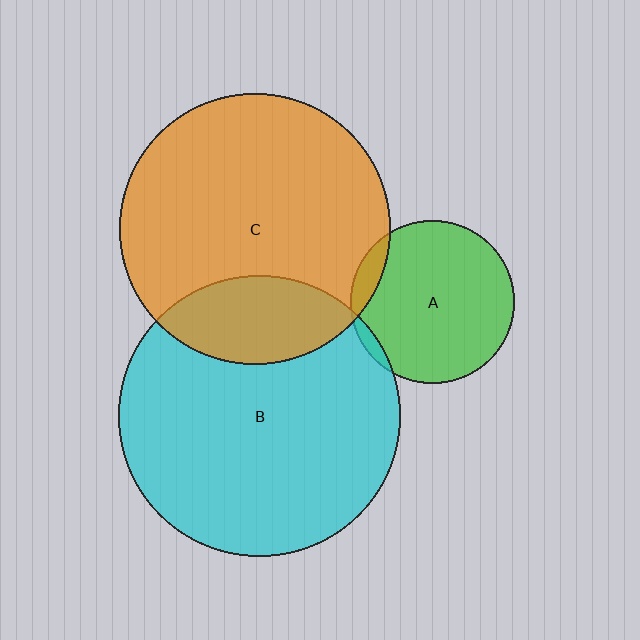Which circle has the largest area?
Circle B (cyan).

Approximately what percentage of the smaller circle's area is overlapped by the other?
Approximately 5%.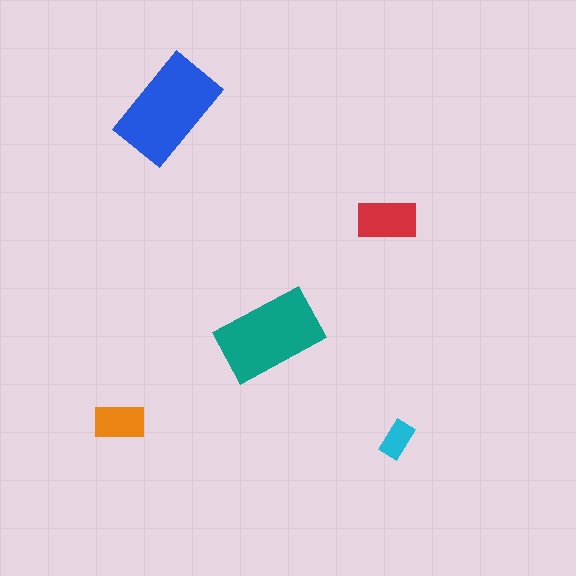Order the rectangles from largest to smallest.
the blue one, the teal one, the red one, the orange one, the cyan one.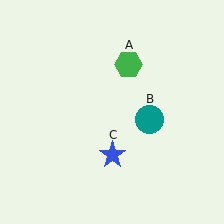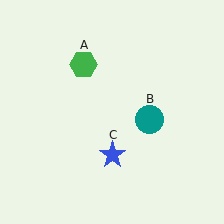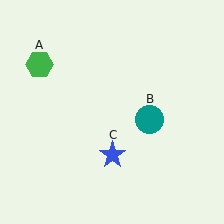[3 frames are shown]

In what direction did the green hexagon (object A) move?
The green hexagon (object A) moved left.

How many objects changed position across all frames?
1 object changed position: green hexagon (object A).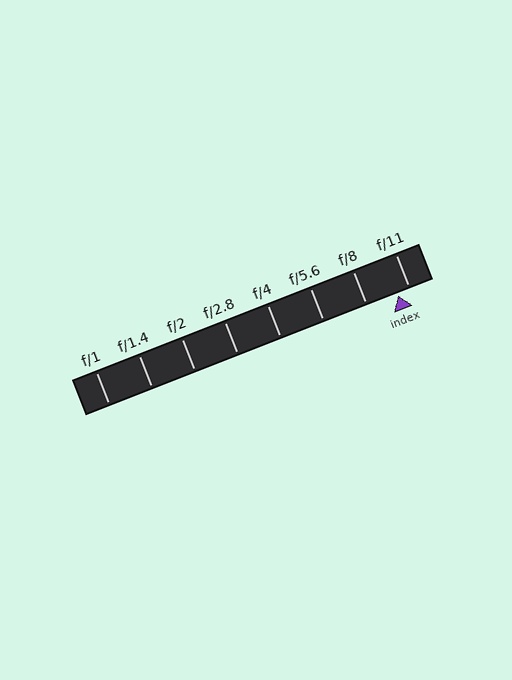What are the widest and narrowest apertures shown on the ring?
The widest aperture shown is f/1 and the narrowest is f/11.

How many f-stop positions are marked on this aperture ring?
There are 8 f-stop positions marked.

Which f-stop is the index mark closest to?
The index mark is closest to f/11.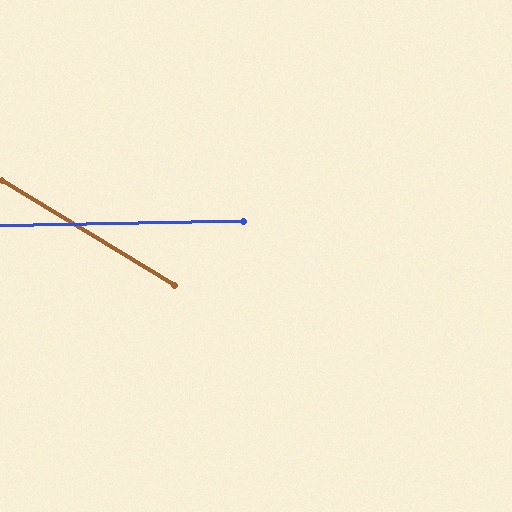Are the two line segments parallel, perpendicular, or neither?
Neither parallel nor perpendicular — they differ by about 32°.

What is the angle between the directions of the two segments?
Approximately 32 degrees.